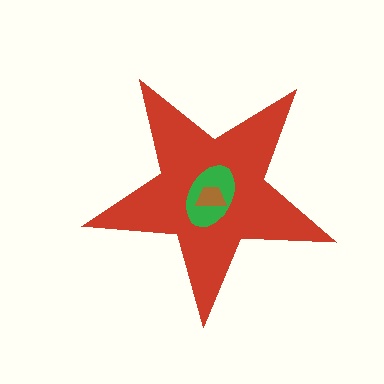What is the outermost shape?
The red star.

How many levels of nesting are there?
3.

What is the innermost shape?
The brown trapezoid.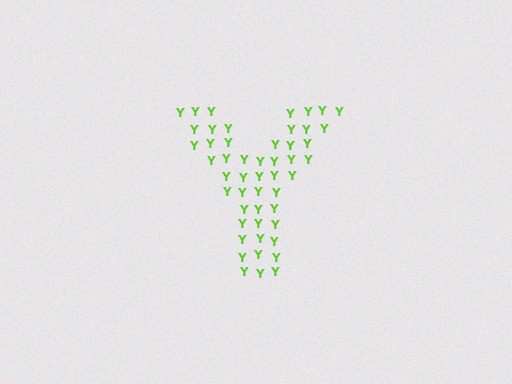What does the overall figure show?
The overall figure shows the letter Y.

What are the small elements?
The small elements are letter Y's.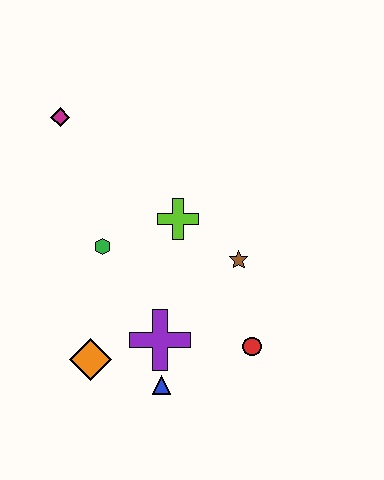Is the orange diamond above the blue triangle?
Yes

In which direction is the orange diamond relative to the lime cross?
The orange diamond is below the lime cross.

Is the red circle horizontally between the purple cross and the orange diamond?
No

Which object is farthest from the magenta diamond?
The red circle is farthest from the magenta diamond.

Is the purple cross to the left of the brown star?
Yes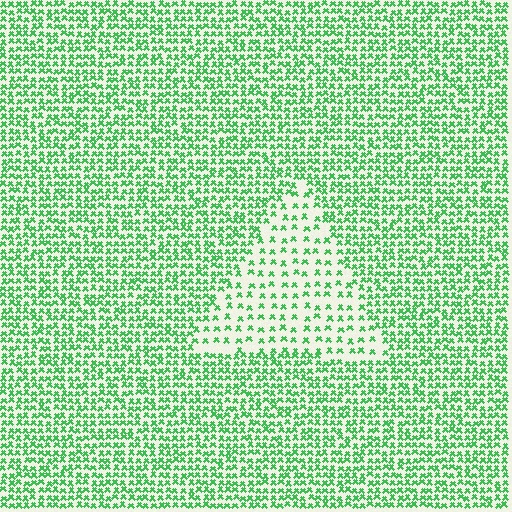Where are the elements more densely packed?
The elements are more densely packed outside the triangle boundary.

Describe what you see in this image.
The image contains small green elements arranged at two different densities. A triangle-shaped region is visible where the elements are less densely packed than the surrounding area.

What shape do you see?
I see a triangle.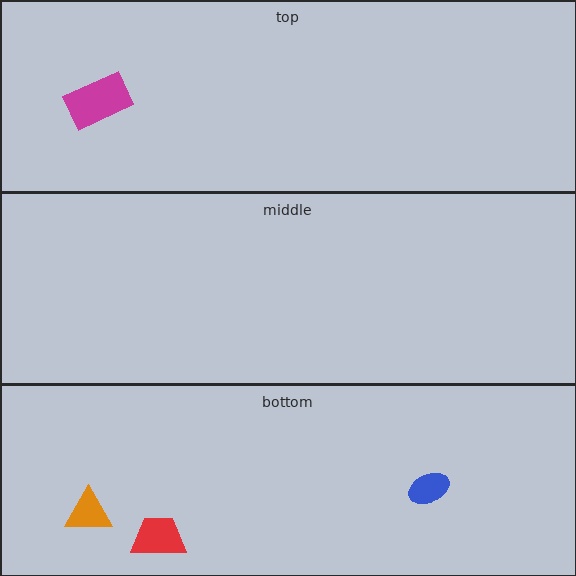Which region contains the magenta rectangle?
The top region.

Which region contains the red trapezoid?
The bottom region.